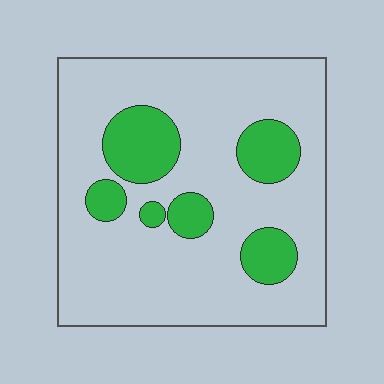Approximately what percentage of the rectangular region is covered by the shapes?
Approximately 20%.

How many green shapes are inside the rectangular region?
6.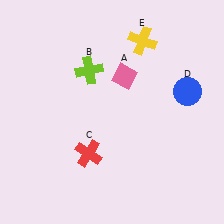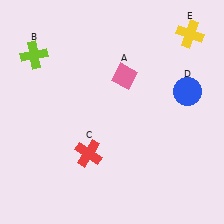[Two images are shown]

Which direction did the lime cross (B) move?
The lime cross (B) moved left.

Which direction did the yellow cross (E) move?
The yellow cross (E) moved right.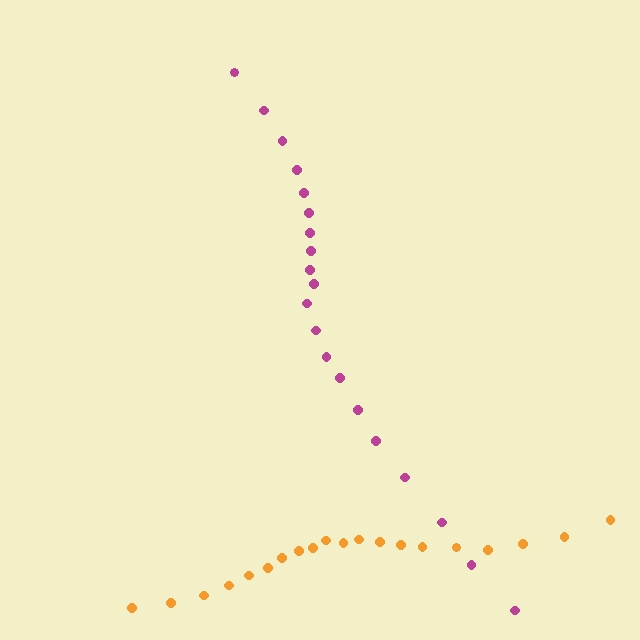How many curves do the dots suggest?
There are 2 distinct paths.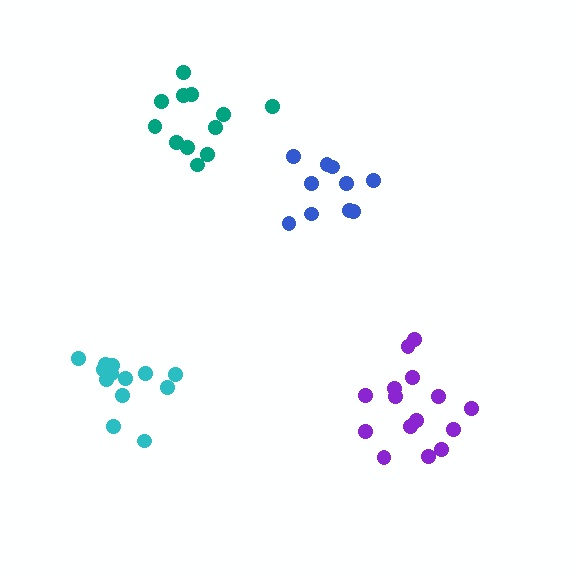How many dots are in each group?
Group 1: 13 dots, Group 2: 12 dots, Group 3: 10 dots, Group 4: 15 dots (50 total).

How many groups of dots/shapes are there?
There are 4 groups.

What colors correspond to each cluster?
The clusters are colored: cyan, teal, blue, purple.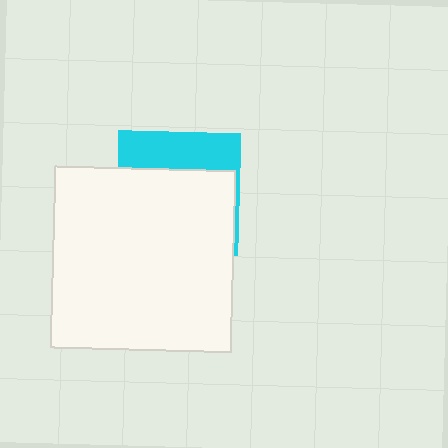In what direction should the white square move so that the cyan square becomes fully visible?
The white square should move down. That is the shortest direction to clear the overlap and leave the cyan square fully visible.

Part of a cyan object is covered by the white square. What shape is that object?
It is a square.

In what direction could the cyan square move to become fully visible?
The cyan square could move up. That would shift it out from behind the white square entirely.